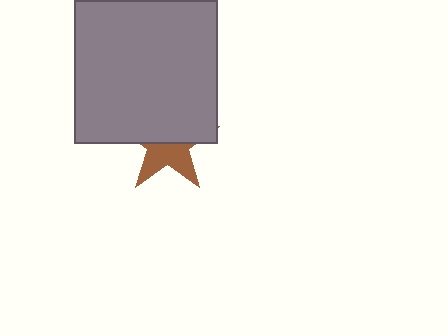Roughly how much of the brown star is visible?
About half of it is visible (roughly 45%).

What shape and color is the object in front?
The object in front is a gray square.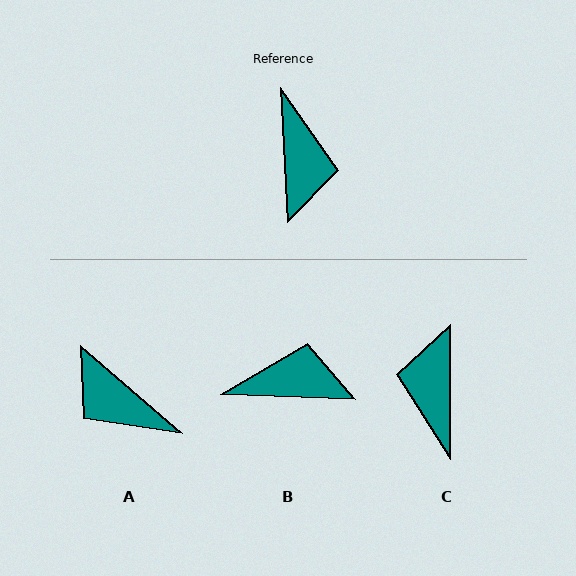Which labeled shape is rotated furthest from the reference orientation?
C, about 177 degrees away.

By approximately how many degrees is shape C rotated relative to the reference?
Approximately 177 degrees counter-clockwise.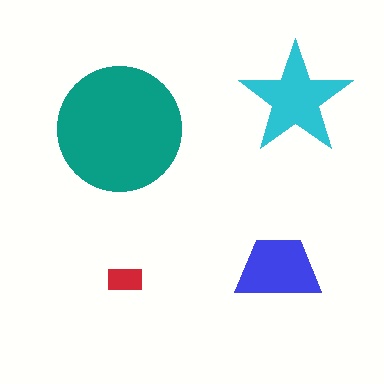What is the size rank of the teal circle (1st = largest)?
1st.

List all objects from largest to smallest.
The teal circle, the cyan star, the blue trapezoid, the red rectangle.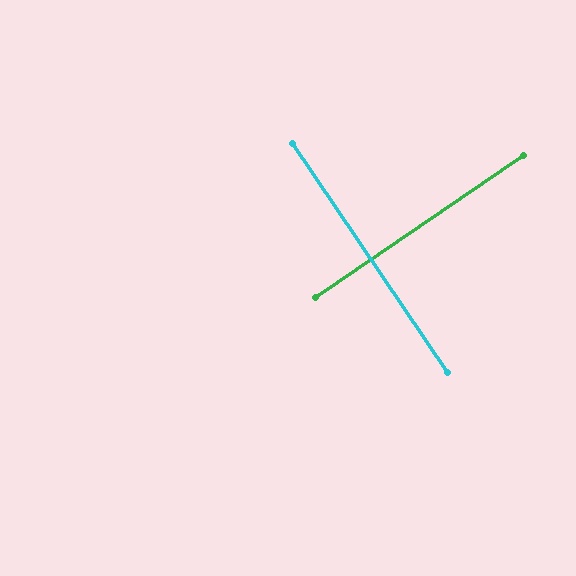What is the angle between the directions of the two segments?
Approximately 90 degrees.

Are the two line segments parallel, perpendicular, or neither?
Perpendicular — they meet at approximately 90°.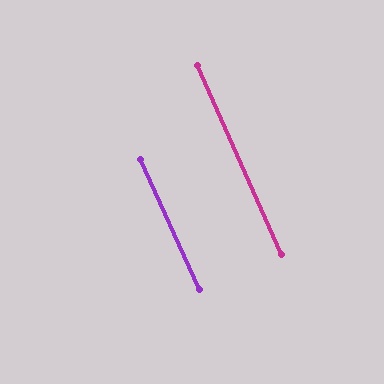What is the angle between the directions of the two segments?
Approximately 0 degrees.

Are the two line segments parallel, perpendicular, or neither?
Parallel — their directions differ by only 0.4°.